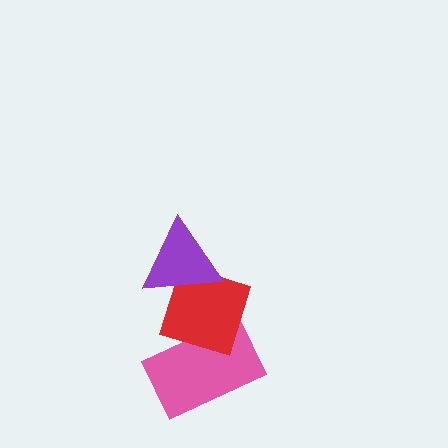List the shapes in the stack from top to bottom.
From top to bottom: the purple triangle, the red diamond, the pink rectangle.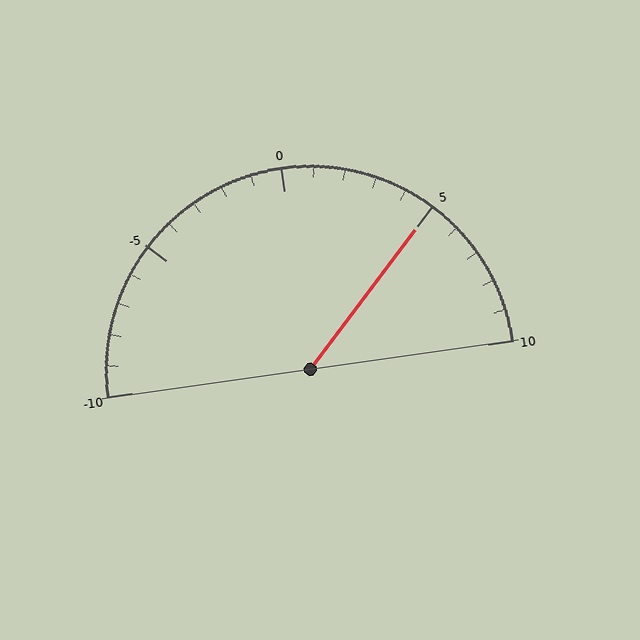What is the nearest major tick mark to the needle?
The nearest major tick mark is 5.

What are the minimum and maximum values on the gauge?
The gauge ranges from -10 to 10.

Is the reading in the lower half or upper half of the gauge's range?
The reading is in the upper half of the range (-10 to 10).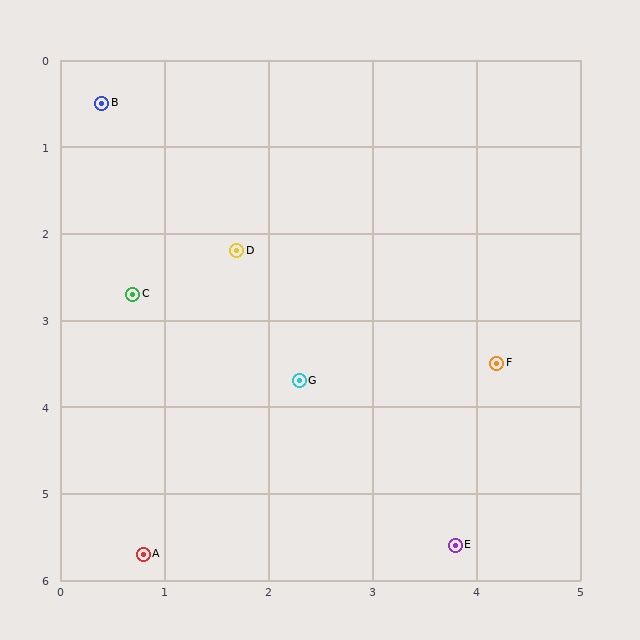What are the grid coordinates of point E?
Point E is at approximately (3.8, 5.6).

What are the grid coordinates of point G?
Point G is at approximately (2.3, 3.7).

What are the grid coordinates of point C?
Point C is at approximately (0.7, 2.7).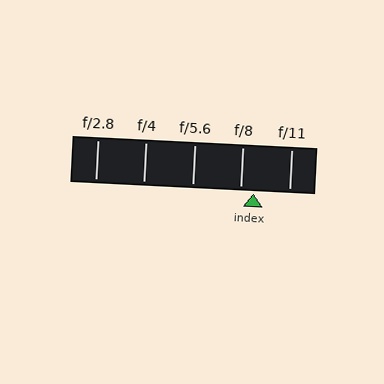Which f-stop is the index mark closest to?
The index mark is closest to f/8.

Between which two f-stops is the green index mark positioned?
The index mark is between f/8 and f/11.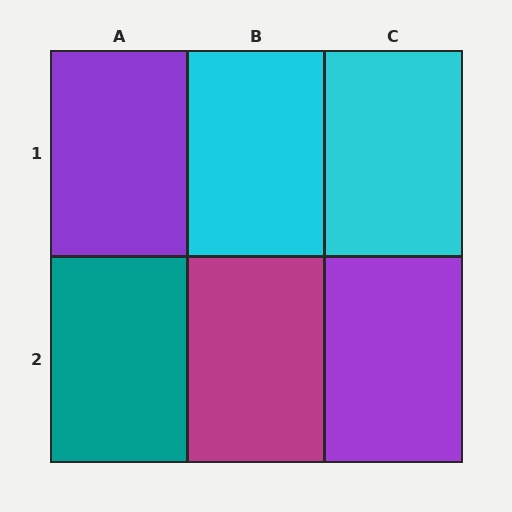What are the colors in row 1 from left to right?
Purple, cyan, cyan.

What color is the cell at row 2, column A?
Teal.